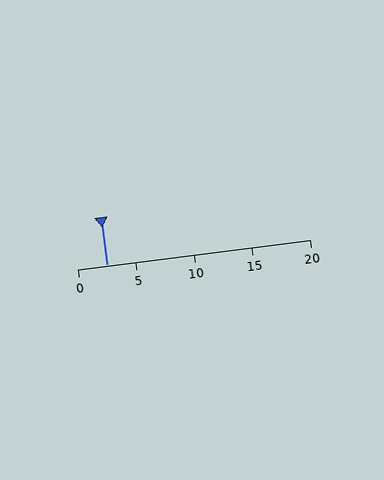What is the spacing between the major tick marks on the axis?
The major ticks are spaced 5 apart.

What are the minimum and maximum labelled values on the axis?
The axis runs from 0 to 20.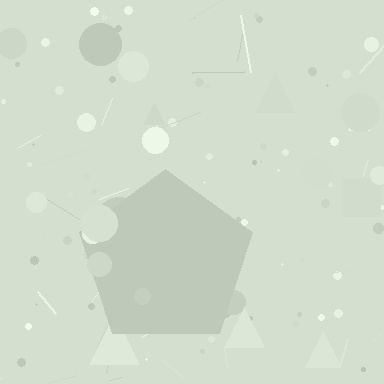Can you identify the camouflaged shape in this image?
The camouflaged shape is a pentagon.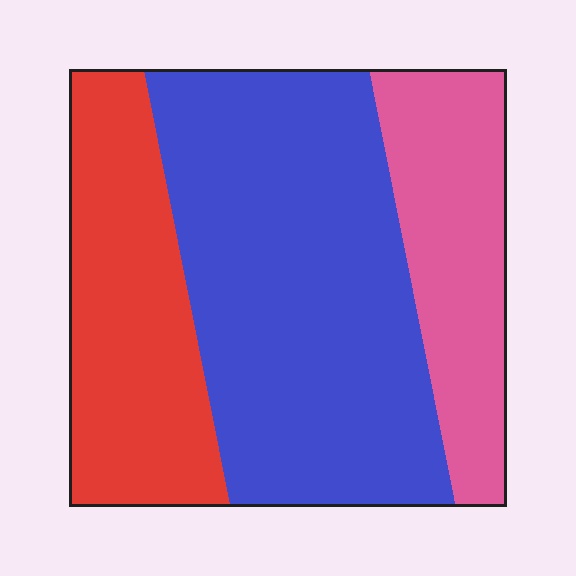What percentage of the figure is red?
Red takes up between a sixth and a third of the figure.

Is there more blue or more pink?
Blue.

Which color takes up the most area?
Blue, at roughly 50%.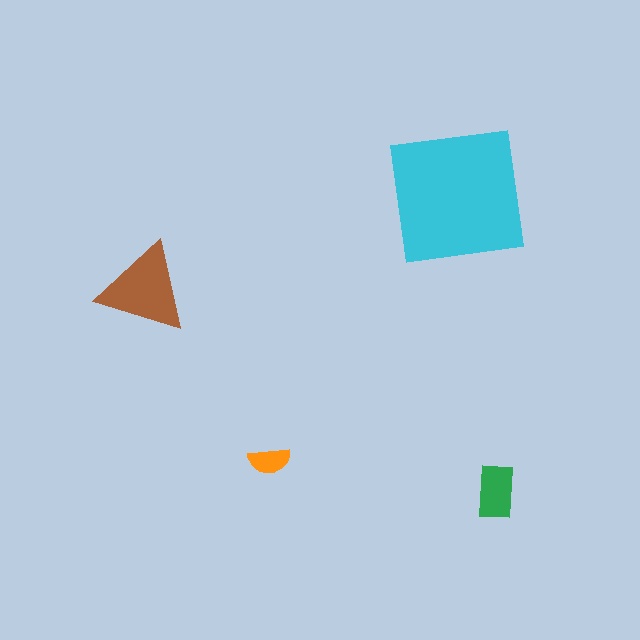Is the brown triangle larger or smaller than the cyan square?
Smaller.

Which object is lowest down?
The green rectangle is bottommost.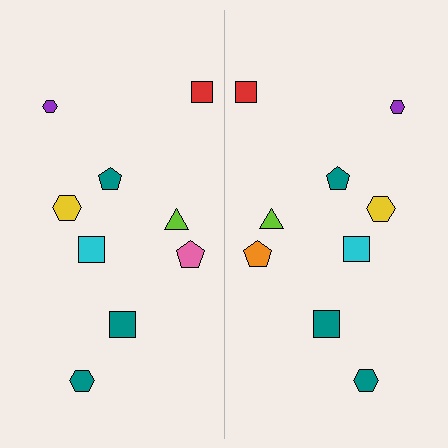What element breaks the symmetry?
The orange pentagon on the right side breaks the symmetry — its mirror counterpart is pink.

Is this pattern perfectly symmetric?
No, the pattern is not perfectly symmetric. The orange pentagon on the right side breaks the symmetry — its mirror counterpart is pink.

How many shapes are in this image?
There are 18 shapes in this image.